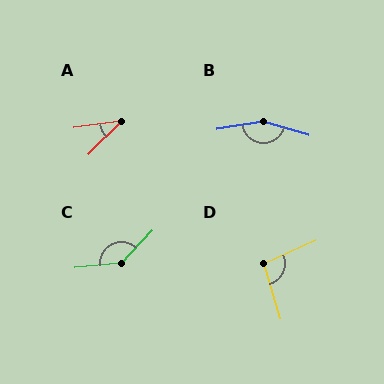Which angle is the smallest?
A, at approximately 37 degrees.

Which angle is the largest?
B, at approximately 155 degrees.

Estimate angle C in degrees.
Approximately 139 degrees.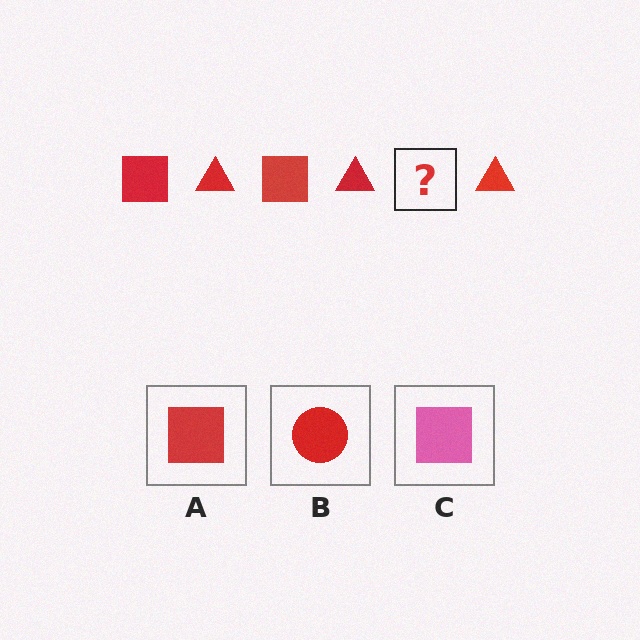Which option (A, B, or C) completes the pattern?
A.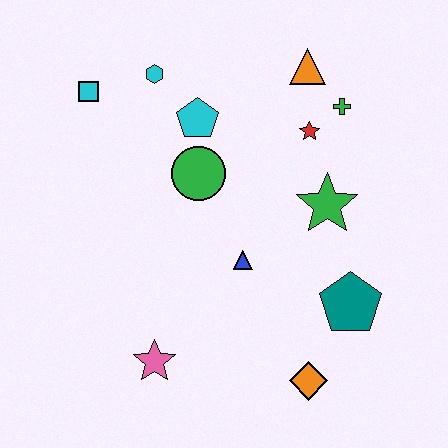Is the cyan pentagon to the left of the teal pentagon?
Yes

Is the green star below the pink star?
No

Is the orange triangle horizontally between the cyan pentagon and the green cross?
Yes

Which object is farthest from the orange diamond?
The cyan square is farthest from the orange diamond.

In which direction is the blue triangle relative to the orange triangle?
The blue triangle is below the orange triangle.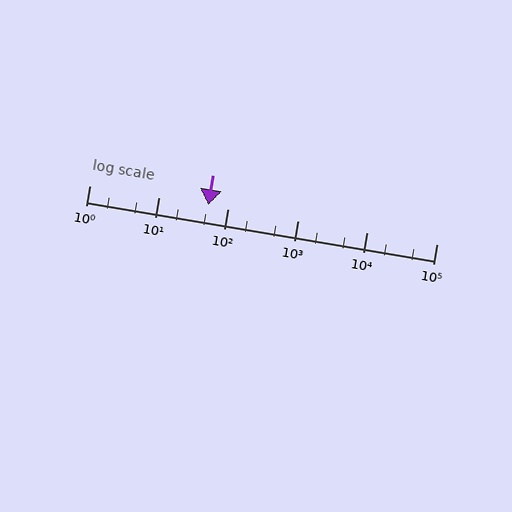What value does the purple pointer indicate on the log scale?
The pointer indicates approximately 52.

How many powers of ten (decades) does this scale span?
The scale spans 5 decades, from 1 to 100000.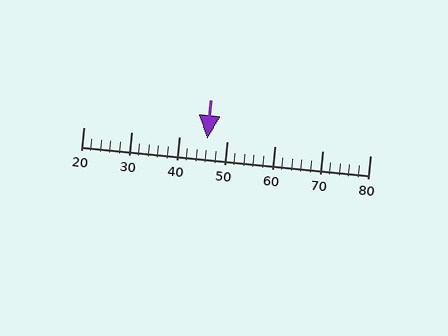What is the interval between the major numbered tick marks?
The major tick marks are spaced 10 units apart.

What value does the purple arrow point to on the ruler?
The purple arrow points to approximately 46.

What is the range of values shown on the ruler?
The ruler shows values from 20 to 80.